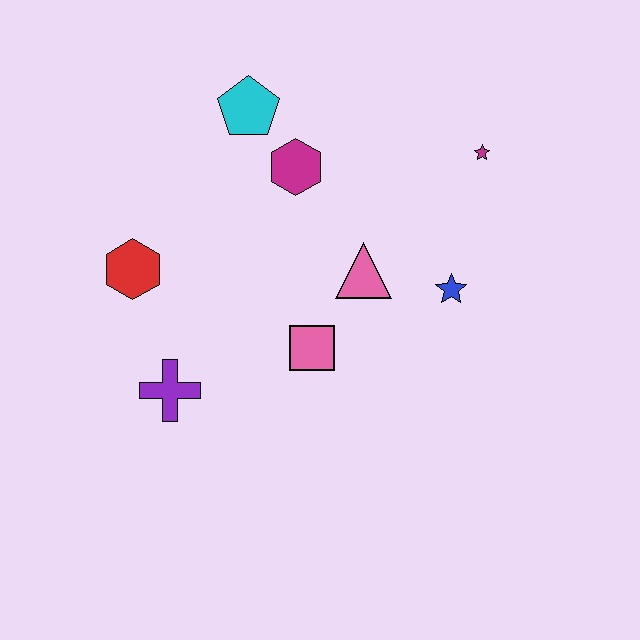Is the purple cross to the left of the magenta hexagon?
Yes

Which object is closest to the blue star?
The pink triangle is closest to the blue star.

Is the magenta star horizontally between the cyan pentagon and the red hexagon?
No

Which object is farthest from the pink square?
The magenta star is farthest from the pink square.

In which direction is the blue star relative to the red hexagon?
The blue star is to the right of the red hexagon.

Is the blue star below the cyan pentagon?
Yes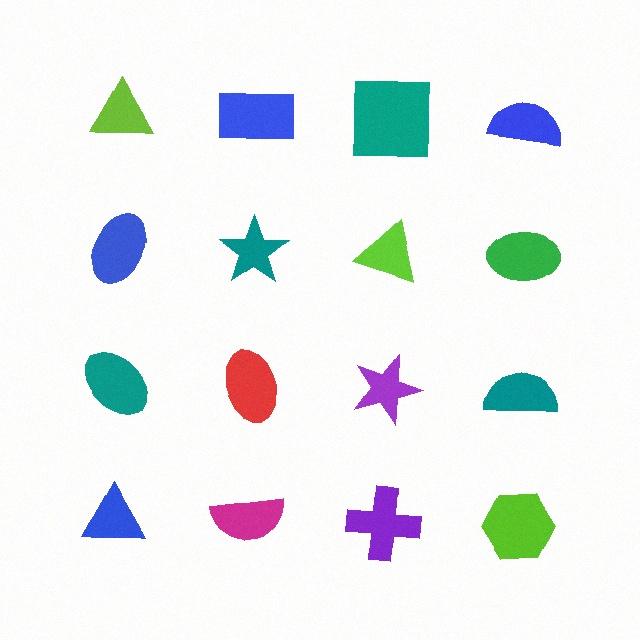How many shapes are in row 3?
4 shapes.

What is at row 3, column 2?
A red ellipse.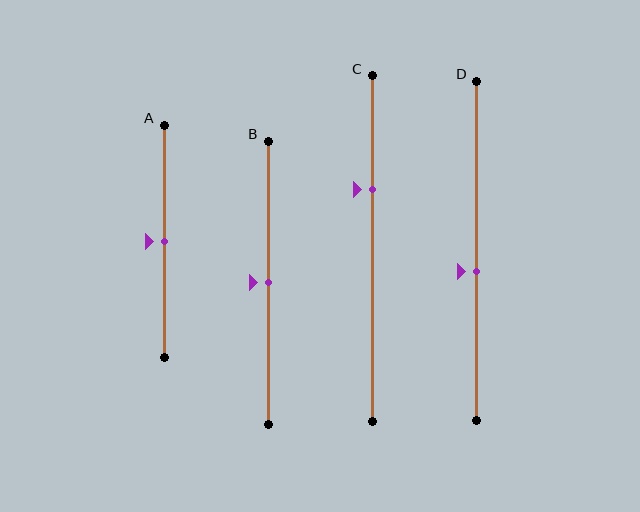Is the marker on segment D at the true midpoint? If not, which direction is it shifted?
No, the marker on segment D is shifted downward by about 6% of the segment length.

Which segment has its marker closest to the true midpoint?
Segment A has its marker closest to the true midpoint.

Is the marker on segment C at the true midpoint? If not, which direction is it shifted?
No, the marker on segment C is shifted upward by about 17% of the segment length.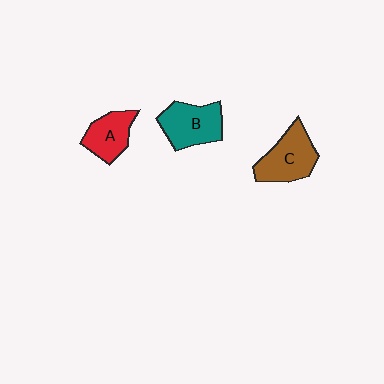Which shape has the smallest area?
Shape A (red).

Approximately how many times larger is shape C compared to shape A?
Approximately 1.3 times.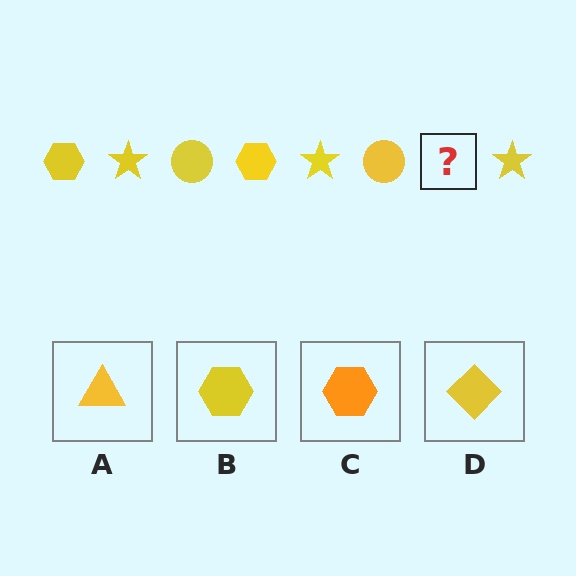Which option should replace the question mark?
Option B.